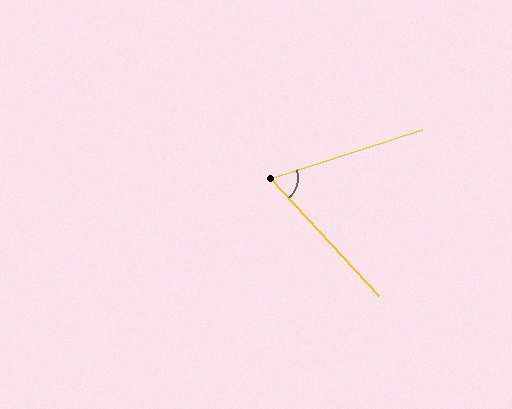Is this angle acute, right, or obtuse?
It is acute.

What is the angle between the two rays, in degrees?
Approximately 65 degrees.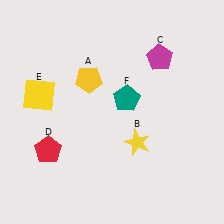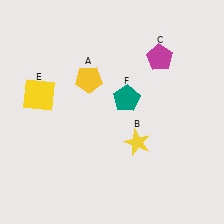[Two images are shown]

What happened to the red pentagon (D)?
The red pentagon (D) was removed in Image 2. It was in the bottom-left area of Image 1.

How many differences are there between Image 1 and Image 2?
There is 1 difference between the two images.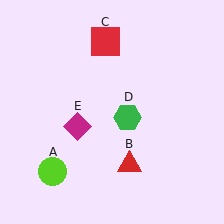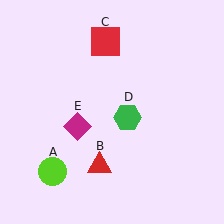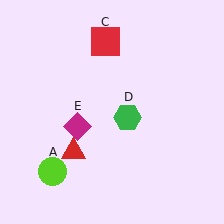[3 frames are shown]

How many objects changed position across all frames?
1 object changed position: red triangle (object B).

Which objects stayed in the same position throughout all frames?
Lime circle (object A) and red square (object C) and green hexagon (object D) and magenta diamond (object E) remained stationary.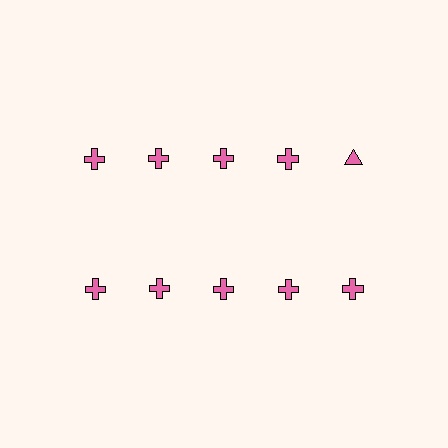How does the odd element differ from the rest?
It has a different shape: triangle instead of cross.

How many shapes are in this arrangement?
There are 10 shapes arranged in a grid pattern.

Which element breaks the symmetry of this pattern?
The pink triangle in the top row, rightmost column breaks the symmetry. All other shapes are pink crosses.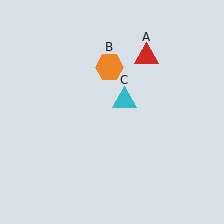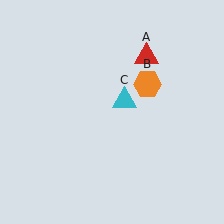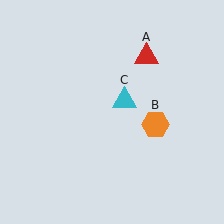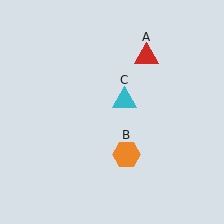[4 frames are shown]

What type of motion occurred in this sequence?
The orange hexagon (object B) rotated clockwise around the center of the scene.